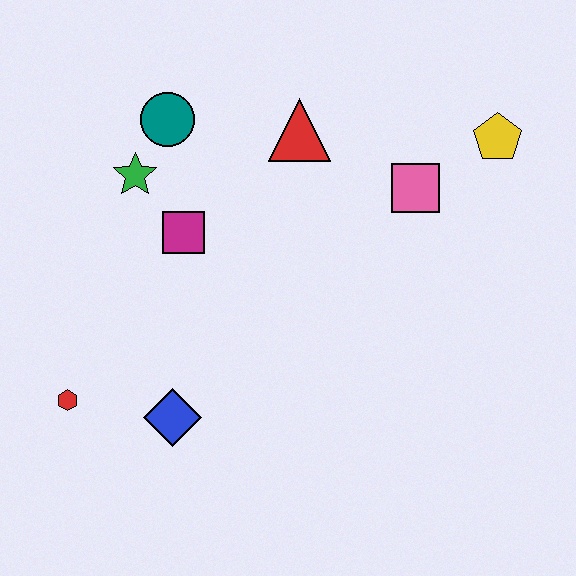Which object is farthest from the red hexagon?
The yellow pentagon is farthest from the red hexagon.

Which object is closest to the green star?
The teal circle is closest to the green star.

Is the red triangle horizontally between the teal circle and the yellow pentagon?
Yes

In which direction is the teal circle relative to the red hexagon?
The teal circle is above the red hexagon.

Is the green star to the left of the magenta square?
Yes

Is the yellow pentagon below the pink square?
No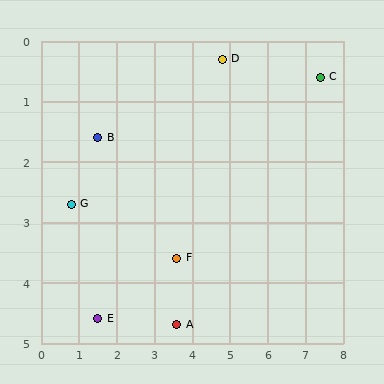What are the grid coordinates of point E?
Point E is at approximately (1.5, 4.6).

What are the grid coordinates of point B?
Point B is at approximately (1.5, 1.6).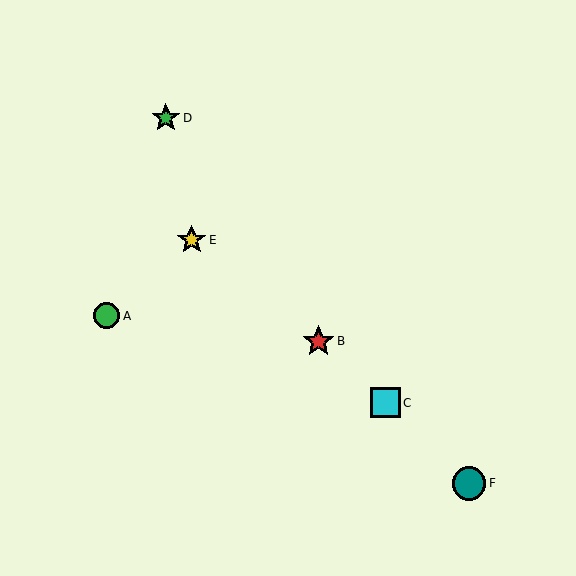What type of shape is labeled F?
Shape F is a teal circle.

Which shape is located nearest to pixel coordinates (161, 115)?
The green star (labeled D) at (166, 118) is nearest to that location.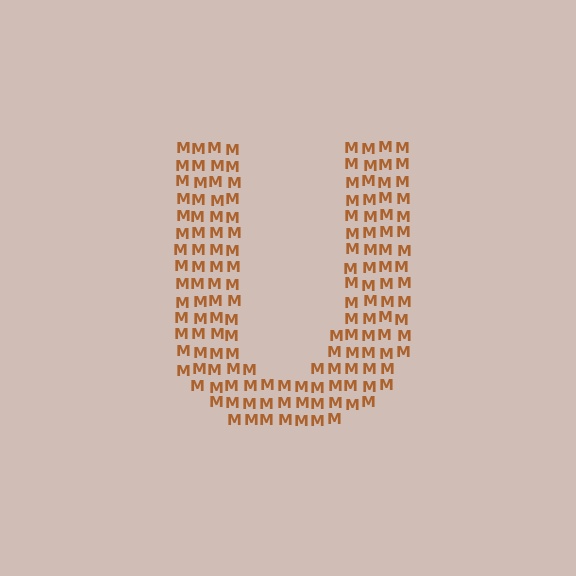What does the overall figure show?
The overall figure shows the letter U.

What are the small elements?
The small elements are letter M's.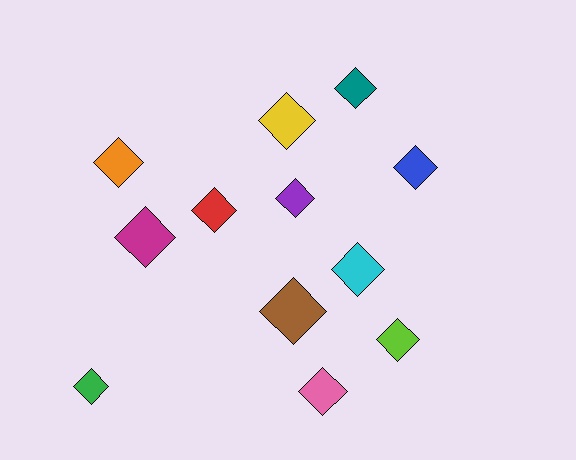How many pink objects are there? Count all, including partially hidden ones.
There is 1 pink object.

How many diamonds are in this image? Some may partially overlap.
There are 12 diamonds.